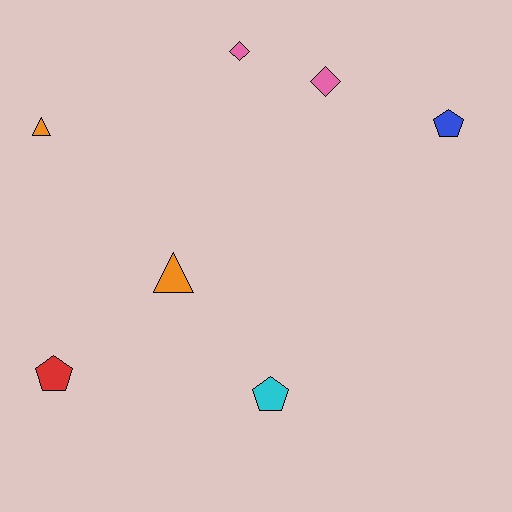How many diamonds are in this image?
There are 2 diamonds.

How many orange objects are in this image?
There are 2 orange objects.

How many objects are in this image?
There are 7 objects.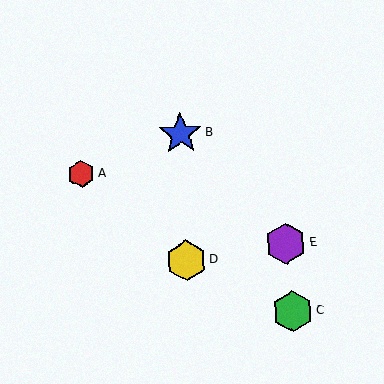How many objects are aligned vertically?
2 objects (B, D) are aligned vertically.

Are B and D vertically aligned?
Yes, both are at x≈180.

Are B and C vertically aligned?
No, B is at x≈180 and C is at x≈293.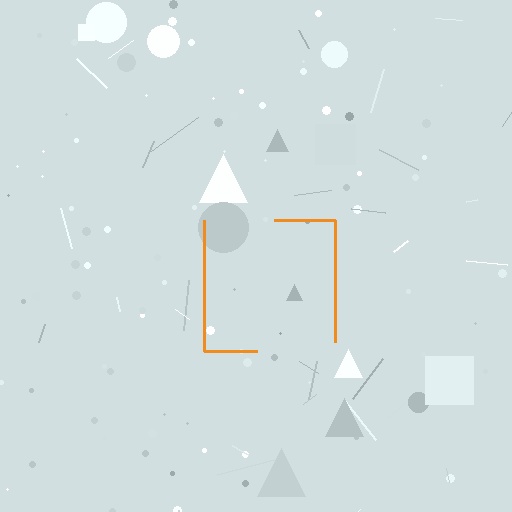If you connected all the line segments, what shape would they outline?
They would outline a square.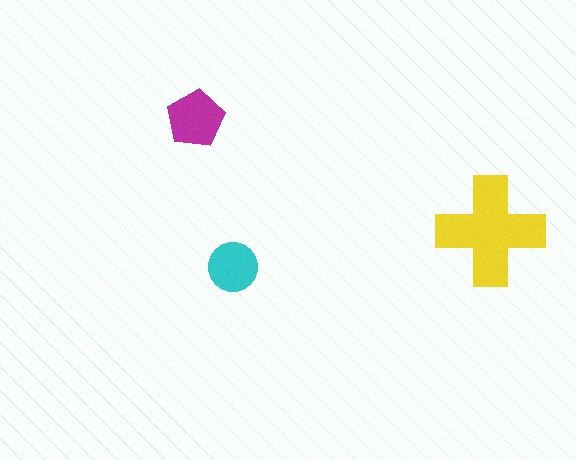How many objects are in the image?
There are 3 objects in the image.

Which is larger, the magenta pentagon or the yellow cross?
The yellow cross.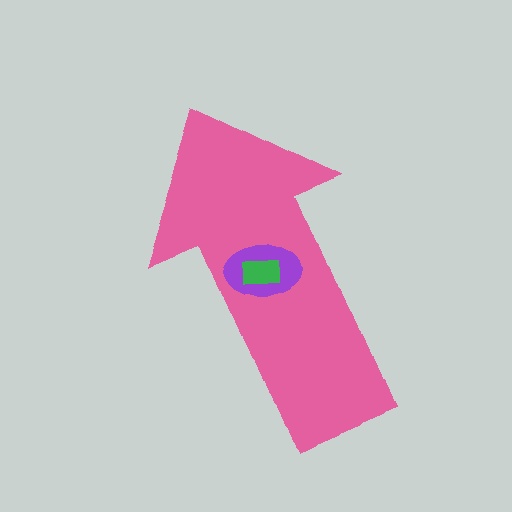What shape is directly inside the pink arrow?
The purple ellipse.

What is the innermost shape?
The green rectangle.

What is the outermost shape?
The pink arrow.